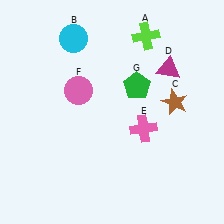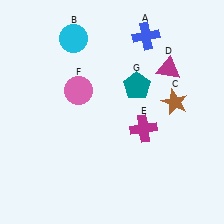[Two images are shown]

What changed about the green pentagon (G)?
In Image 1, G is green. In Image 2, it changed to teal.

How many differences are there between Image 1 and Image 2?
There are 3 differences between the two images.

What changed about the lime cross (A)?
In Image 1, A is lime. In Image 2, it changed to blue.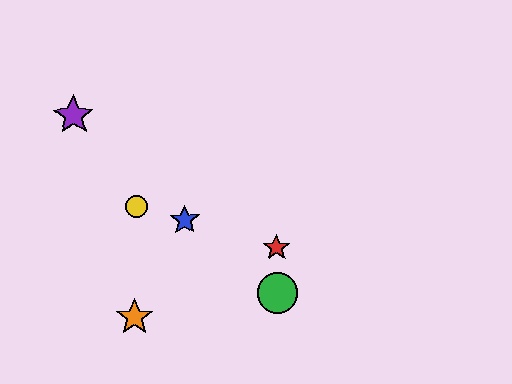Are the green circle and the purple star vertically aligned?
No, the green circle is at x≈277 and the purple star is at x≈74.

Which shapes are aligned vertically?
The red star, the green circle are aligned vertically.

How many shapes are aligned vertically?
2 shapes (the red star, the green circle) are aligned vertically.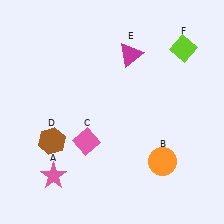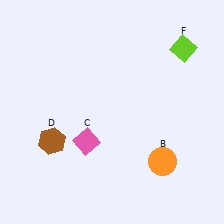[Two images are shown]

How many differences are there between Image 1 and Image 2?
There are 2 differences between the two images.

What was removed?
The pink star (A), the magenta triangle (E) were removed in Image 2.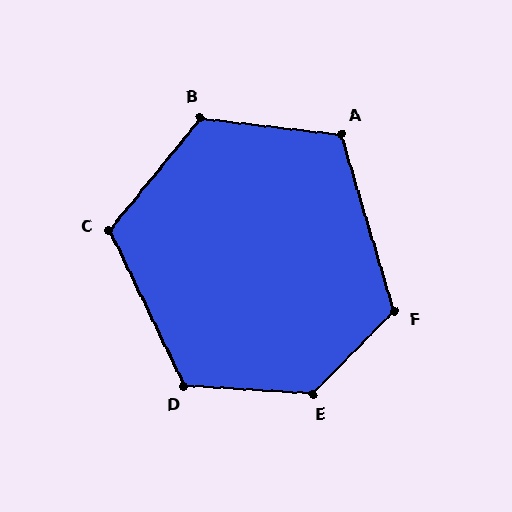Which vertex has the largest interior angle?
E, at approximately 131 degrees.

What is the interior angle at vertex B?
Approximately 122 degrees (obtuse).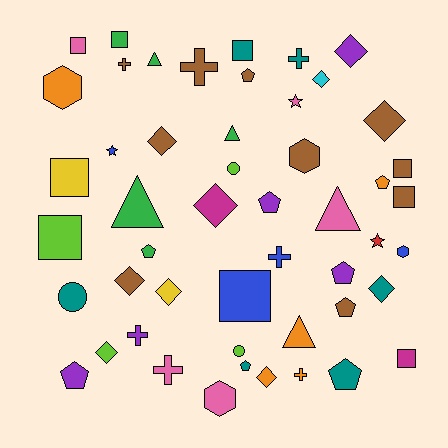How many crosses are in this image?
There are 7 crosses.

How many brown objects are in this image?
There are 10 brown objects.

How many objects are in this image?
There are 50 objects.